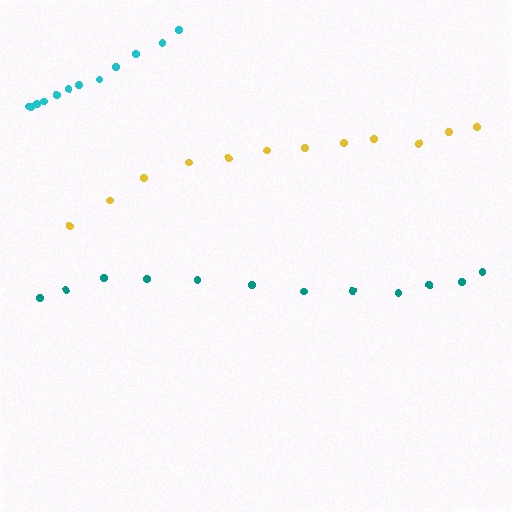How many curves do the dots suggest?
There are 3 distinct paths.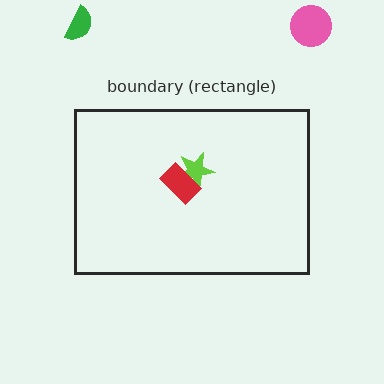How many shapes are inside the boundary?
2 inside, 2 outside.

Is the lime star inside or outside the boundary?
Inside.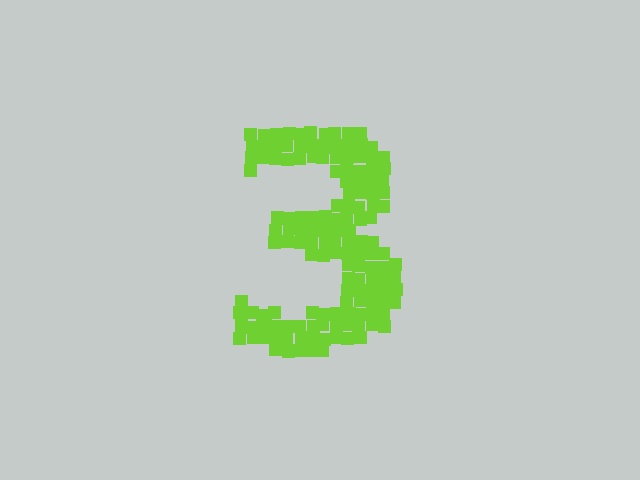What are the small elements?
The small elements are squares.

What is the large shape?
The large shape is the digit 3.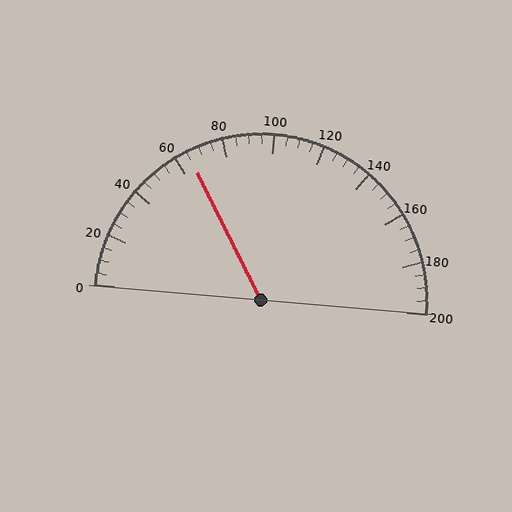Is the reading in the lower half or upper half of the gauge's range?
The reading is in the lower half of the range (0 to 200).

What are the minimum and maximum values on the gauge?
The gauge ranges from 0 to 200.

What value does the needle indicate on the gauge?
The needle indicates approximately 65.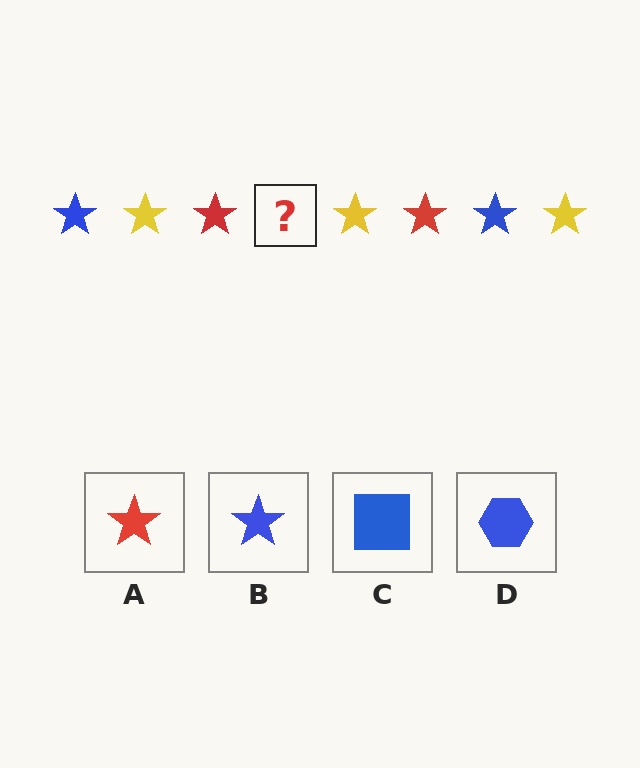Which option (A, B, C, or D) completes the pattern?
B.